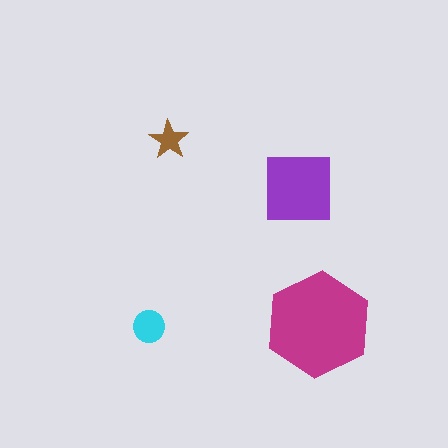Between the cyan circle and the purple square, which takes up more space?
The purple square.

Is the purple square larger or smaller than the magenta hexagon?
Smaller.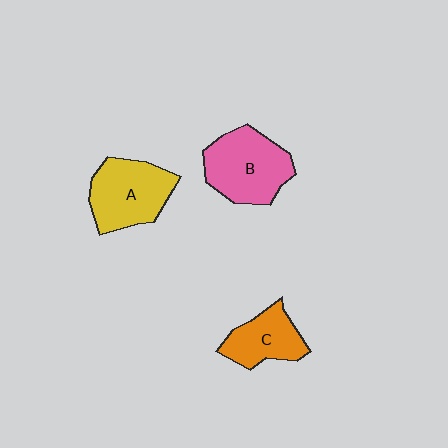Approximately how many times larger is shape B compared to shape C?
Approximately 1.5 times.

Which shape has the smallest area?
Shape C (orange).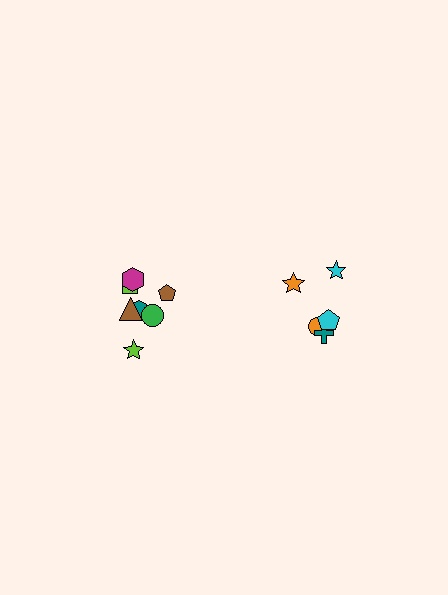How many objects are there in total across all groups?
There are 12 objects.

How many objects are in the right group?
There are 5 objects.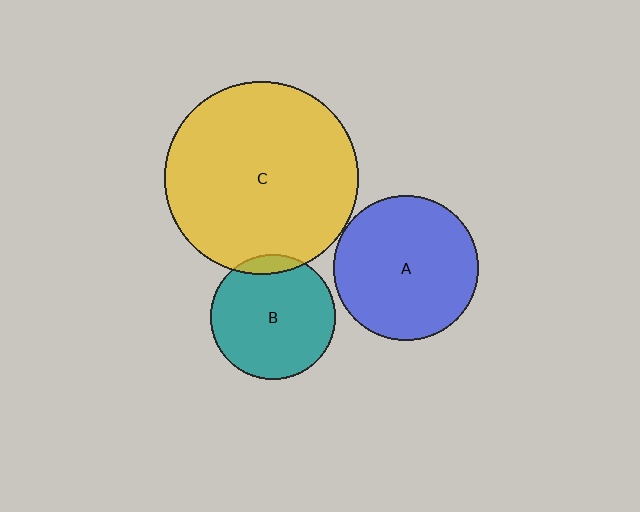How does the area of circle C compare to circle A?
Approximately 1.8 times.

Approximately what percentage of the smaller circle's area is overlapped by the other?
Approximately 10%.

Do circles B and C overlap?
Yes.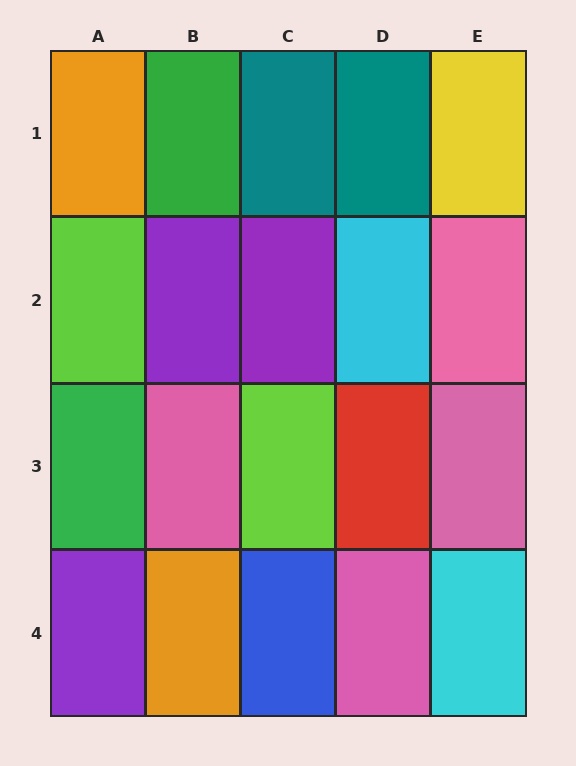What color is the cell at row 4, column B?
Orange.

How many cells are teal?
2 cells are teal.